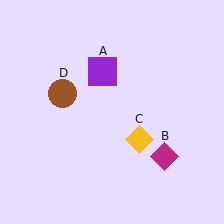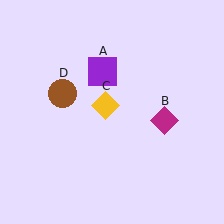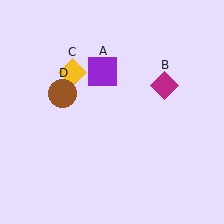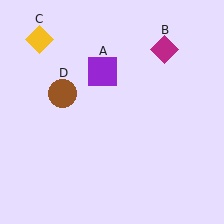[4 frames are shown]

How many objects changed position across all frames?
2 objects changed position: magenta diamond (object B), yellow diamond (object C).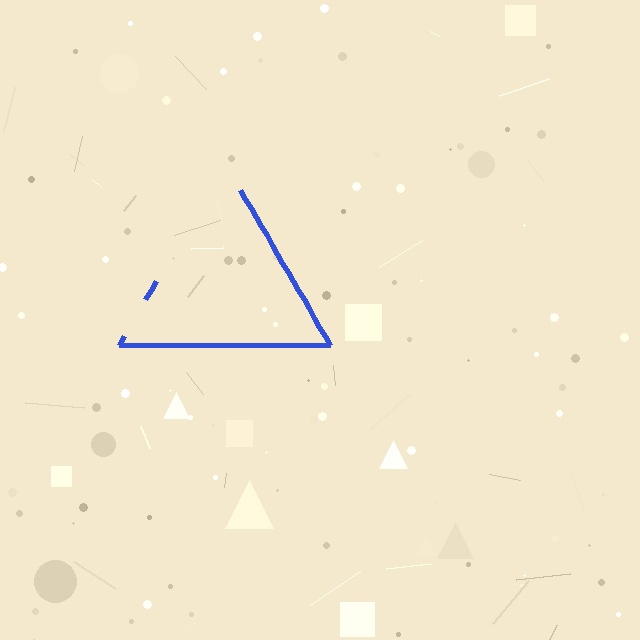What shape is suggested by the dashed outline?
The dashed outline suggests a triangle.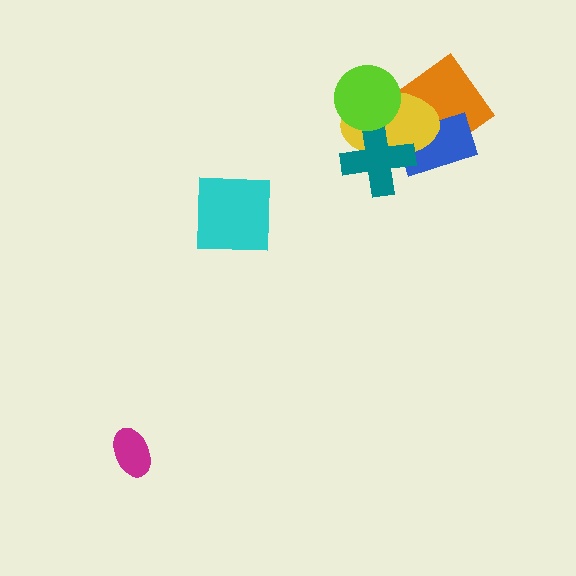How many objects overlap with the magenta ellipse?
0 objects overlap with the magenta ellipse.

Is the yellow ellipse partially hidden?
Yes, it is partially covered by another shape.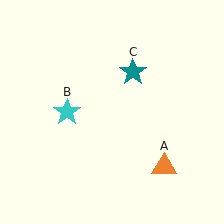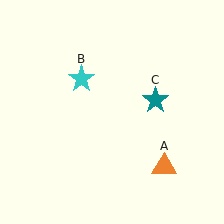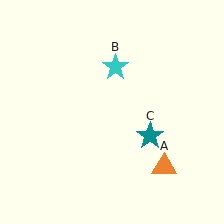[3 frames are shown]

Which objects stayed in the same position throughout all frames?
Orange triangle (object A) remained stationary.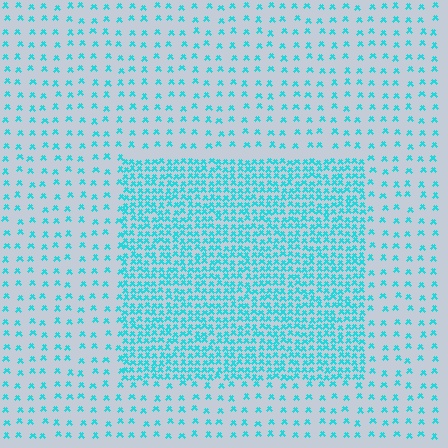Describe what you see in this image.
The image contains small cyan elements arranged at two different densities. A rectangle-shaped region is visible where the elements are more densely packed than the surrounding area.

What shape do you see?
I see a rectangle.